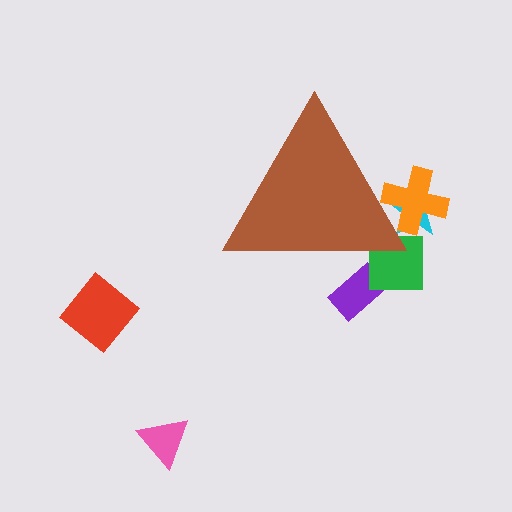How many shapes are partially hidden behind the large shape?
4 shapes are partially hidden.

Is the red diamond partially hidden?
No, the red diamond is fully visible.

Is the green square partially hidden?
Yes, the green square is partially hidden behind the brown triangle.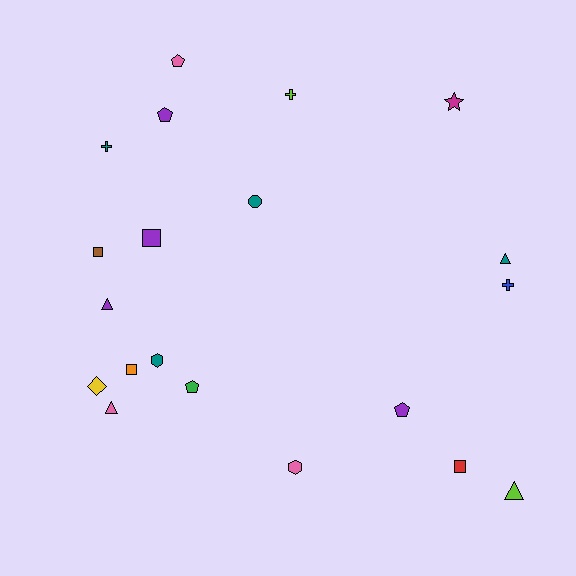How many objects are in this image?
There are 20 objects.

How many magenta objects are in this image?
There is 1 magenta object.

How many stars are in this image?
There is 1 star.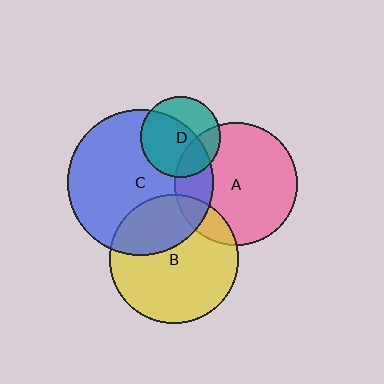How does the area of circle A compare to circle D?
Approximately 2.3 times.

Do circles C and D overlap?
Yes.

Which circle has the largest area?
Circle C (blue).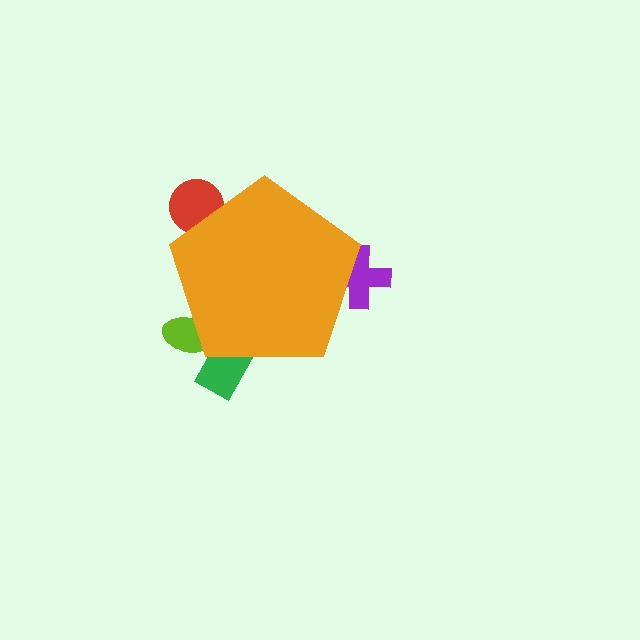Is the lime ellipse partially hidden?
Yes, the lime ellipse is partially hidden behind the orange pentagon.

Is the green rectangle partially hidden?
Yes, the green rectangle is partially hidden behind the orange pentagon.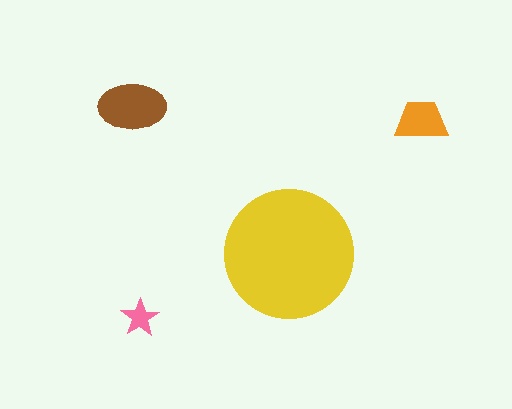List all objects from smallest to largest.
The pink star, the orange trapezoid, the brown ellipse, the yellow circle.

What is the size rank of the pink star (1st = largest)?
4th.